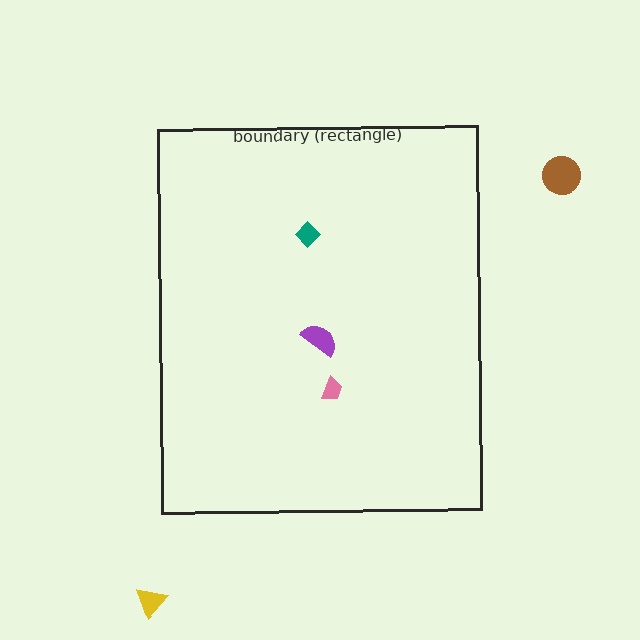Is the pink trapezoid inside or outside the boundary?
Inside.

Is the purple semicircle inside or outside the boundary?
Inside.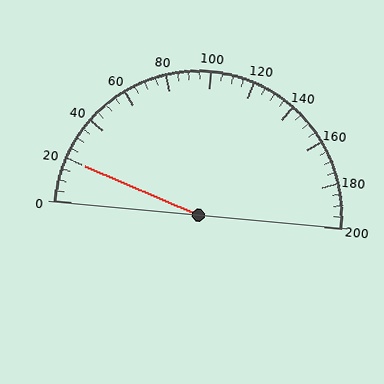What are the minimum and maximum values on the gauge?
The gauge ranges from 0 to 200.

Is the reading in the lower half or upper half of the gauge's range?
The reading is in the lower half of the range (0 to 200).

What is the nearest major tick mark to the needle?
The nearest major tick mark is 20.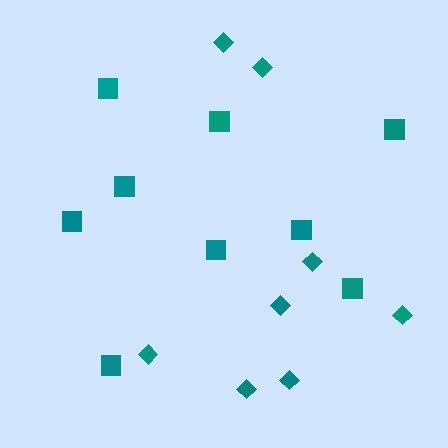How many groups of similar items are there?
There are 2 groups: one group of squares (9) and one group of diamonds (8).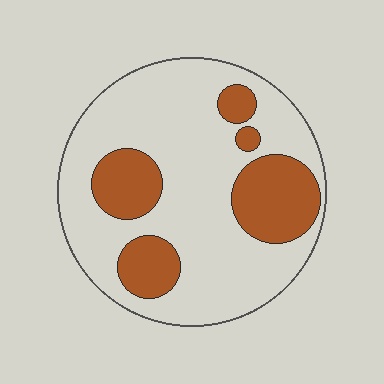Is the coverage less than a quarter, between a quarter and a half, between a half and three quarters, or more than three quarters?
Between a quarter and a half.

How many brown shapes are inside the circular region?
5.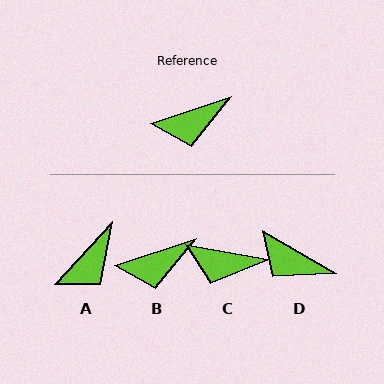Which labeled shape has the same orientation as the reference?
B.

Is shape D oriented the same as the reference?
No, it is off by about 48 degrees.